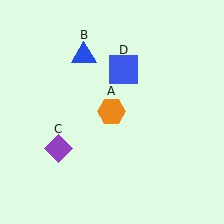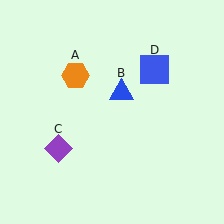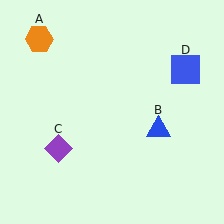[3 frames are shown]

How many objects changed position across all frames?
3 objects changed position: orange hexagon (object A), blue triangle (object B), blue square (object D).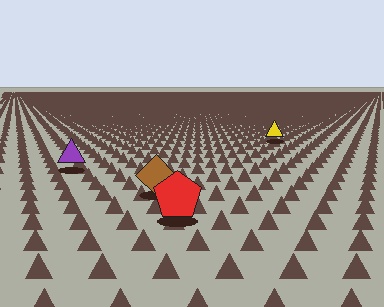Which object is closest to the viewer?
The red pentagon is closest. The texture marks near it are larger and more spread out.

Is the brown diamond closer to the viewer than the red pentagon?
No. The red pentagon is closer — you can tell from the texture gradient: the ground texture is coarser near it.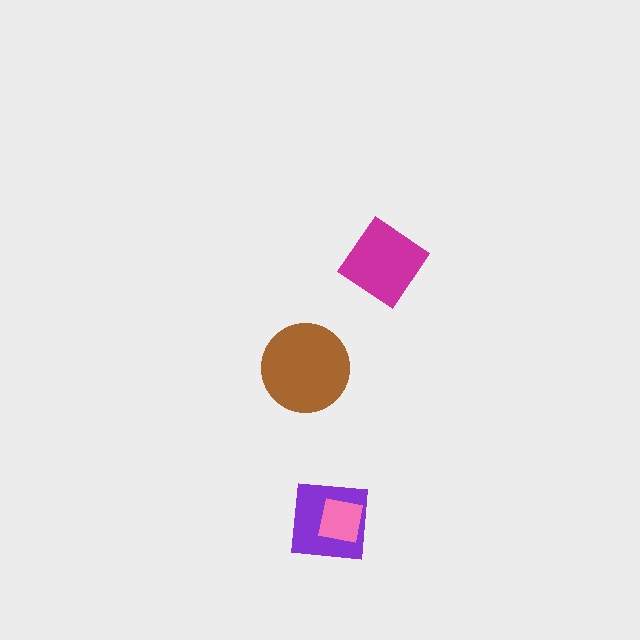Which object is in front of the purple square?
The pink square is in front of the purple square.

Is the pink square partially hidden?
No, no other shape covers it.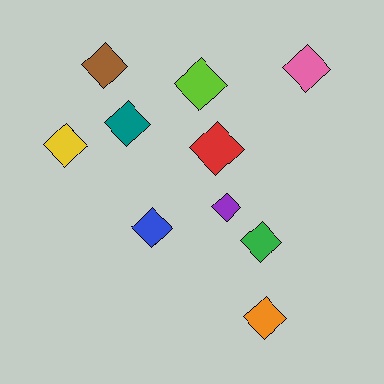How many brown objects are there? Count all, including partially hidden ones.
There is 1 brown object.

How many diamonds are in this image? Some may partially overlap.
There are 10 diamonds.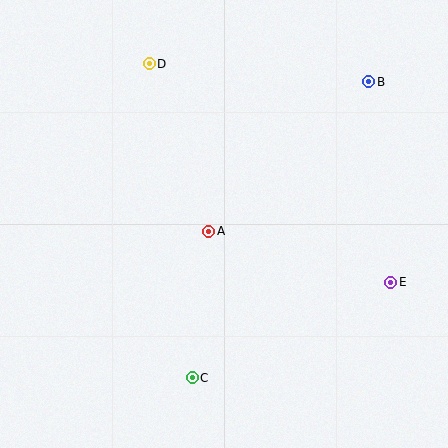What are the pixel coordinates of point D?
Point D is at (149, 64).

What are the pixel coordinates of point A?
Point A is at (209, 231).